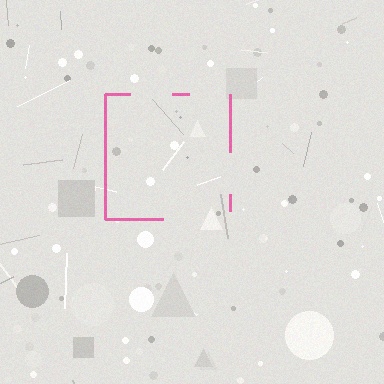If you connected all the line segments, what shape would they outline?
They would outline a square.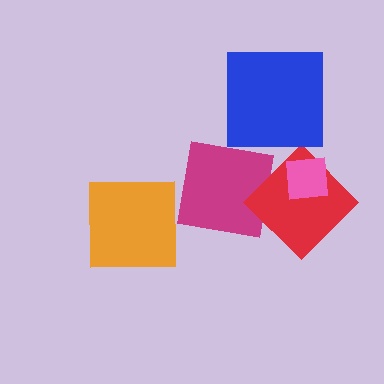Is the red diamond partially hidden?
Yes, it is partially covered by another shape.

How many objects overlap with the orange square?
0 objects overlap with the orange square.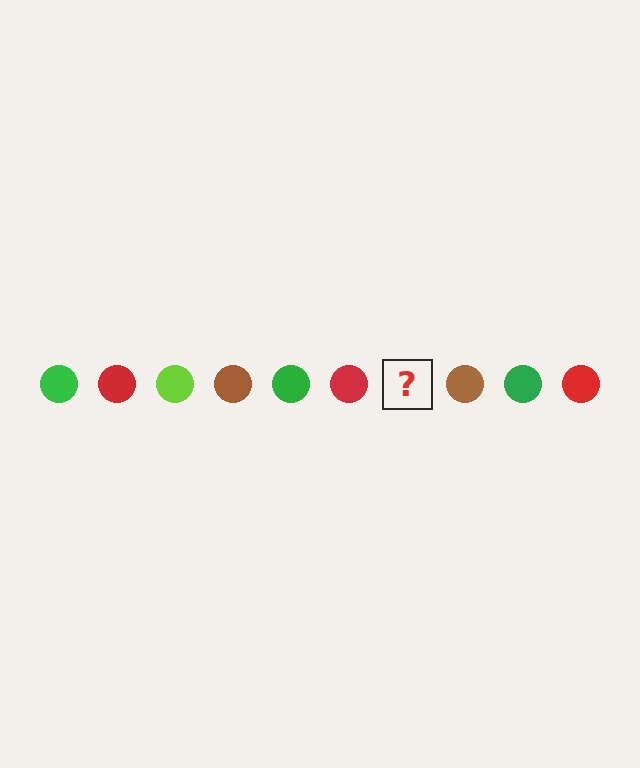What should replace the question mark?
The question mark should be replaced with a lime circle.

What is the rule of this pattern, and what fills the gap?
The rule is that the pattern cycles through green, red, lime, brown circles. The gap should be filled with a lime circle.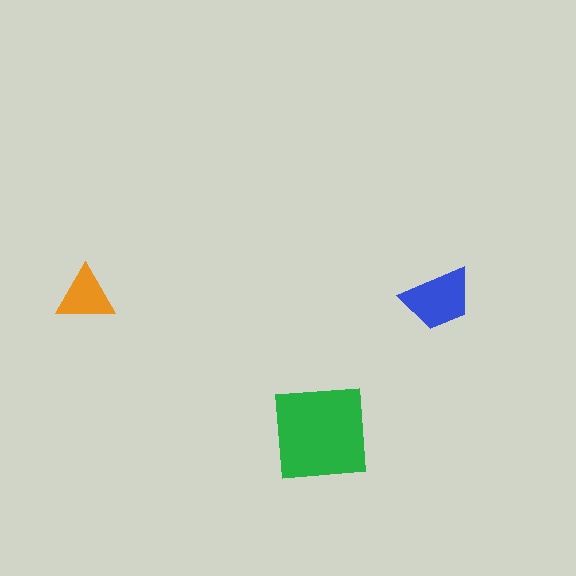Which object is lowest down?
The green square is bottommost.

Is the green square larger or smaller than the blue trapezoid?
Larger.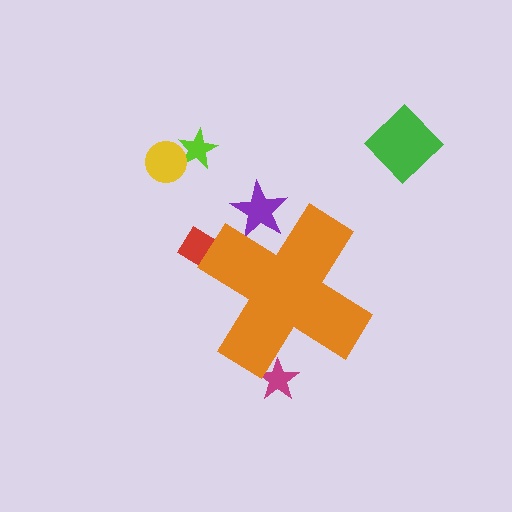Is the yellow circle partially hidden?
No, the yellow circle is fully visible.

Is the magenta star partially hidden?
Yes, the magenta star is partially hidden behind the orange cross.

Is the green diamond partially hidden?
No, the green diamond is fully visible.